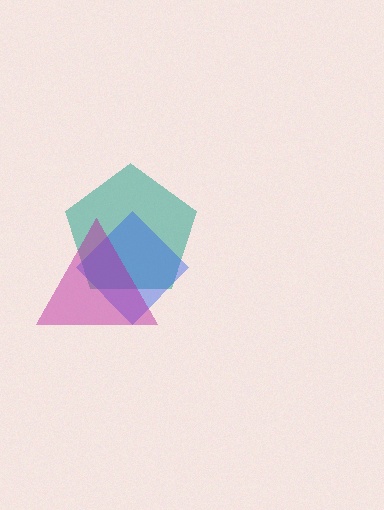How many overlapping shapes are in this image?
There are 3 overlapping shapes in the image.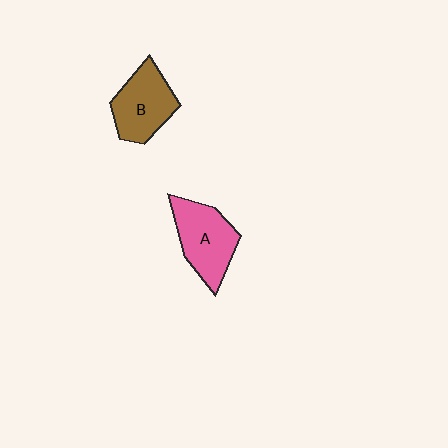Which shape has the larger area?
Shape A (pink).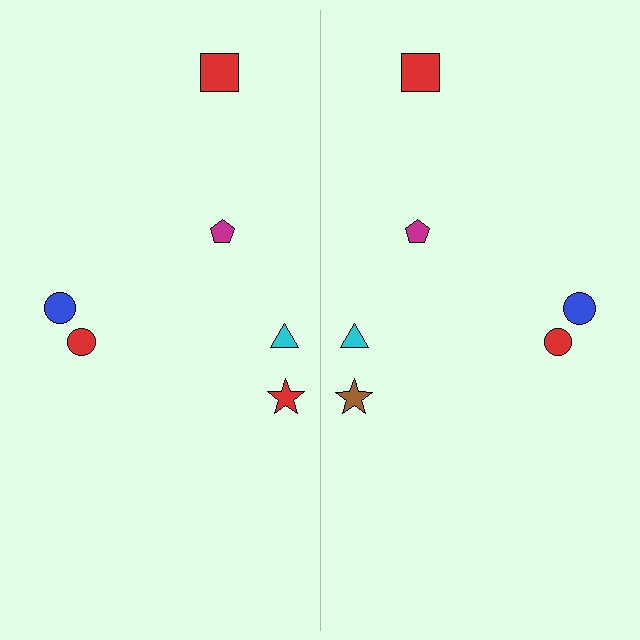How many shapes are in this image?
There are 12 shapes in this image.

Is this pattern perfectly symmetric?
No, the pattern is not perfectly symmetric. The brown star on the right side breaks the symmetry — its mirror counterpart is red.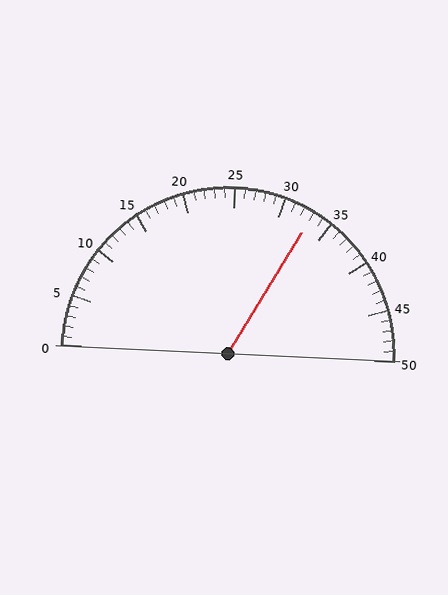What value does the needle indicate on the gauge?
The needle indicates approximately 33.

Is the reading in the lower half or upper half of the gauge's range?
The reading is in the upper half of the range (0 to 50).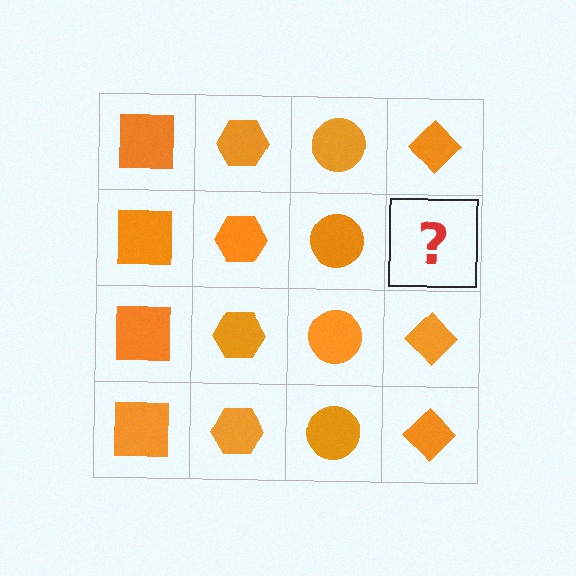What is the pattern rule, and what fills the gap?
The rule is that each column has a consistent shape. The gap should be filled with an orange diamond.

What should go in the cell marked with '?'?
The missing cell should contain an orange diamond.